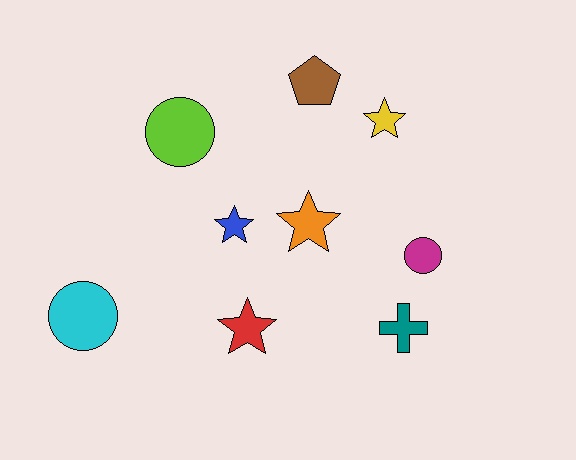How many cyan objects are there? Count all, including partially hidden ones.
There is 1 cyan object.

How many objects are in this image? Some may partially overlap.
There are 9 objects.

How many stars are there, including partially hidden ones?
There are 4 stars.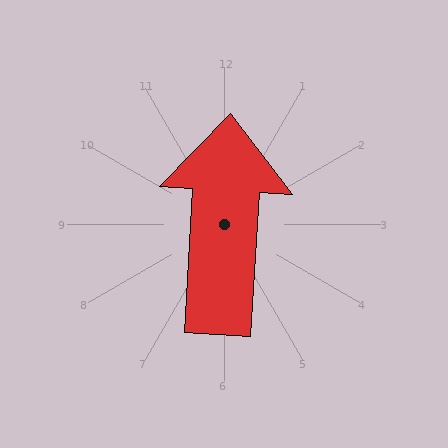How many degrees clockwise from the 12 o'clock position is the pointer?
Approximately 3 degrees.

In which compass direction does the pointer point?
North.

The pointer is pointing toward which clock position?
Roughly 12 o'clock.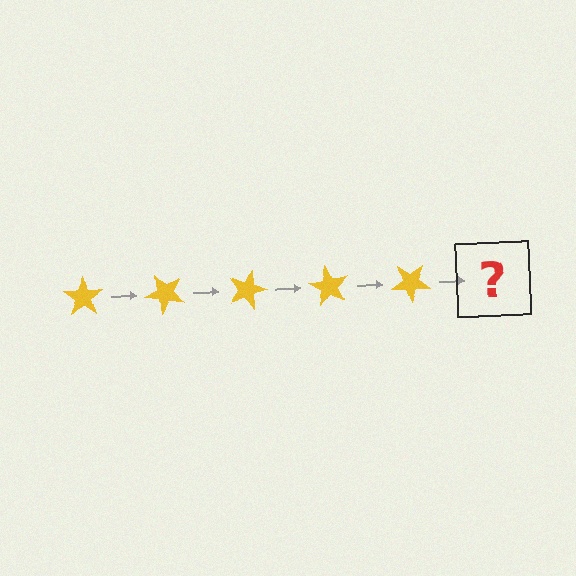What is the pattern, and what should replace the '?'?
The pattern is that the star rotates 45 degrees each step. The '?' should be a yellow star rotated 225 degrees.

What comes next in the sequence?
The next element should be a yellow star rotated 225 degrees.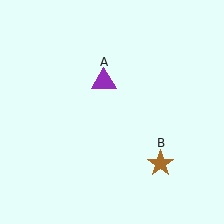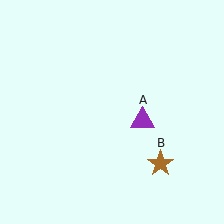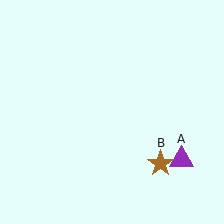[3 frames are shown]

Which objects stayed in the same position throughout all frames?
Brown star (object B) remained stationary.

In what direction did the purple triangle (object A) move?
The purple triangle (object A) moved down and to the right.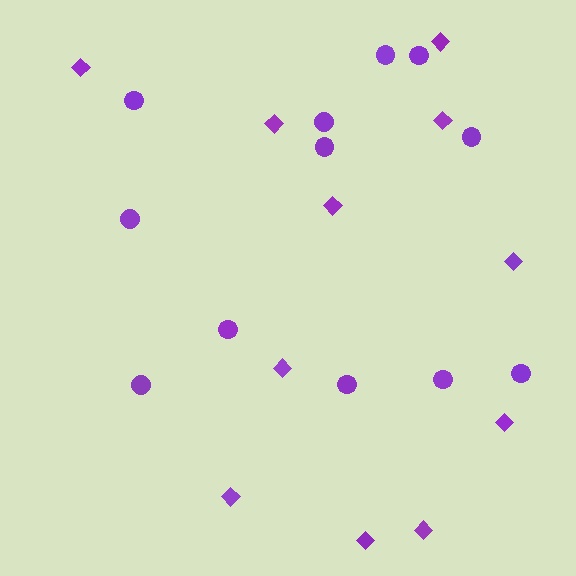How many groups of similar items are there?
There are 2 groups: one group of diamonds (11) and one group of circles (12).